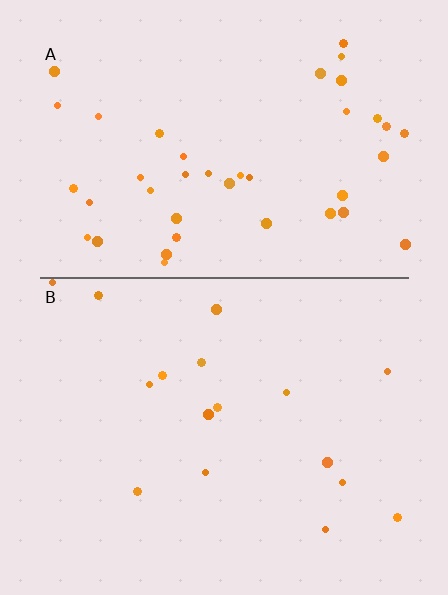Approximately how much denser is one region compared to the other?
Approximately 2.5× — region A over region B.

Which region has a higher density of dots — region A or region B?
A (the top).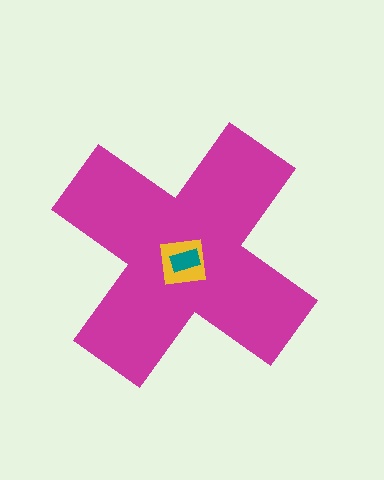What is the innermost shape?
The teal rectangle.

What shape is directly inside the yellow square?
The teal rectangle.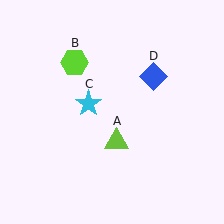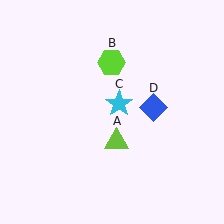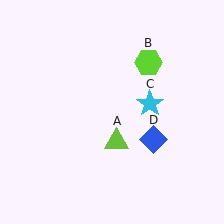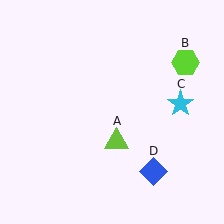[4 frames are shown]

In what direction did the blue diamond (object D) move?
The blue diamond (object D) moved down.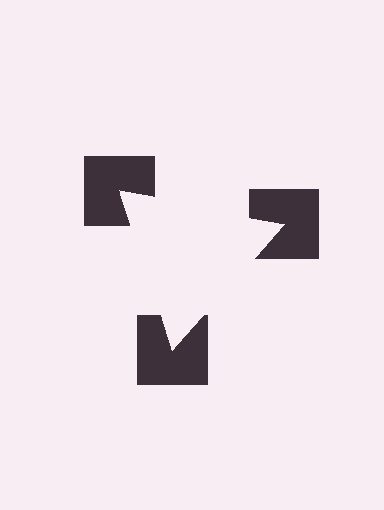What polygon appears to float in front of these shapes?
An illusory triangle — its edges are inferred from the aligned wedge cuts in the notched squares, not physically drawn.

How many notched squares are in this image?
There are 3 — one at each vertex of the illusory triangle.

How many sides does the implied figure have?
3 sides.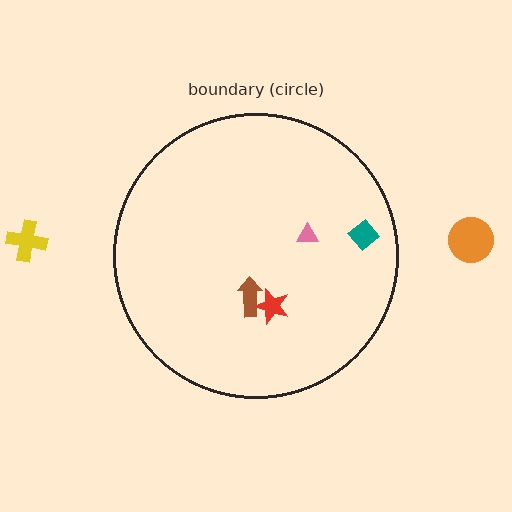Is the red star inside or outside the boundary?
Inside.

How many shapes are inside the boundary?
4 inside, 2 outside.